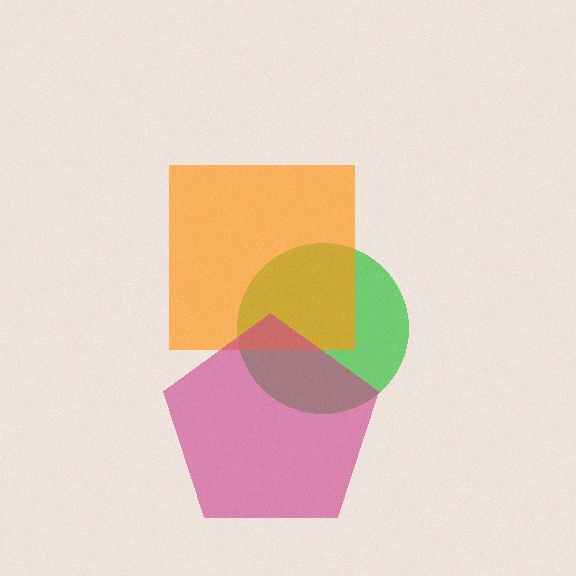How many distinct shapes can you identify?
There are 3 distinct shapes: a green circle, an orange square, a magenta pentagon.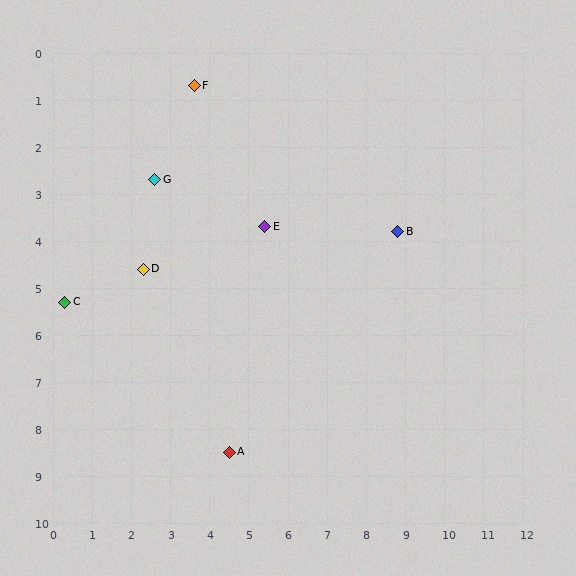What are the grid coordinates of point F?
Point F is at approximately (3.6, 0.7).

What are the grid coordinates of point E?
Point E is at approximately (5.4, 3.7).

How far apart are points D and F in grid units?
Points D and F are about 4.1 grid units apart.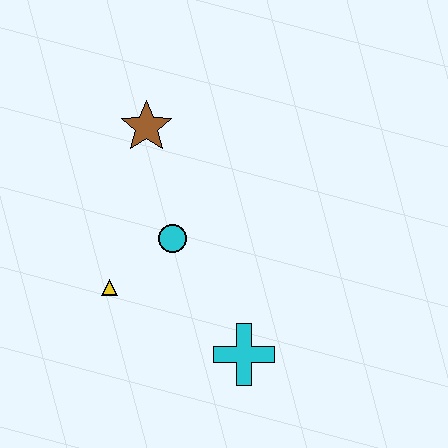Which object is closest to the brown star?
The cyan circle is closest to the brown star.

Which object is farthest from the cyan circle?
The cyan cross is farthest from the cyan circle.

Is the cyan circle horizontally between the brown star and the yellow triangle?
No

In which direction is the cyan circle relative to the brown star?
The cyan circle is below the brown star.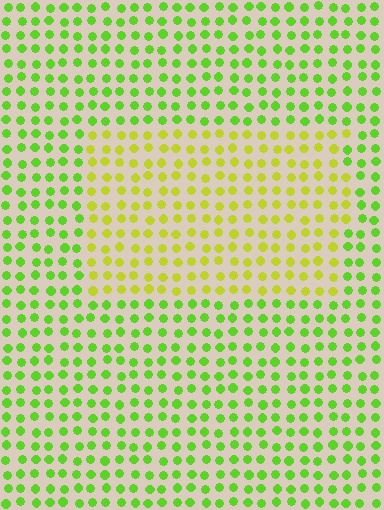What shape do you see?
I see a rectangle.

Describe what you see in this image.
The image is filled with small lime elements in a uniform arrangement. A rectangle-shaped region is visible where the elements are tinted to a slightly different hue, forming a subtle color boundary.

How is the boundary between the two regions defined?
The boundary is defined purely by a slight shift in hue (about 35 degrees). Spacing, size, and orientation are identical on both sides.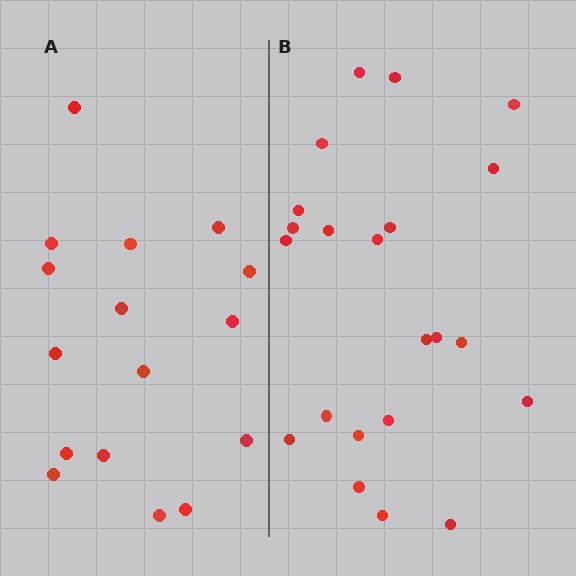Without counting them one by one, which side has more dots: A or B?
Region B (the right region) has more dots.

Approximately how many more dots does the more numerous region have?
Region B has about 6 more dots than region A.